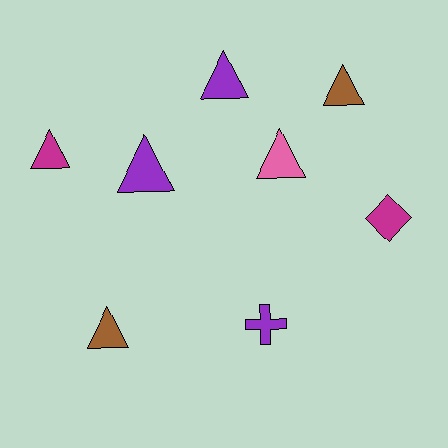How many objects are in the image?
There are 8 objects.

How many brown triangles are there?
There are 2 brown triangles.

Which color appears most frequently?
Purple, with 3 objects.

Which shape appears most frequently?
Triangle, with 6 objects.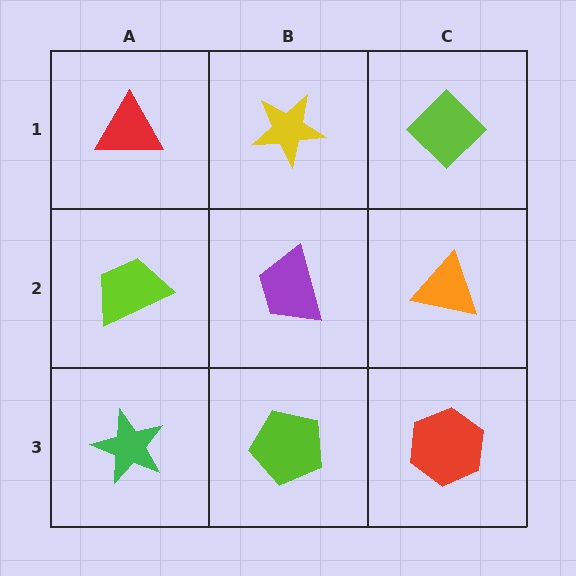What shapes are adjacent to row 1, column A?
A lime trapezoid (row 2, column A), a yellow star (row 1, column B).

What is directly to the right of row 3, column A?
A lime pentagon.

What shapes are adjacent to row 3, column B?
A purple trapezoid (row 2, column B), a green star (row 3, column A), a red hexagon (row 3, column C).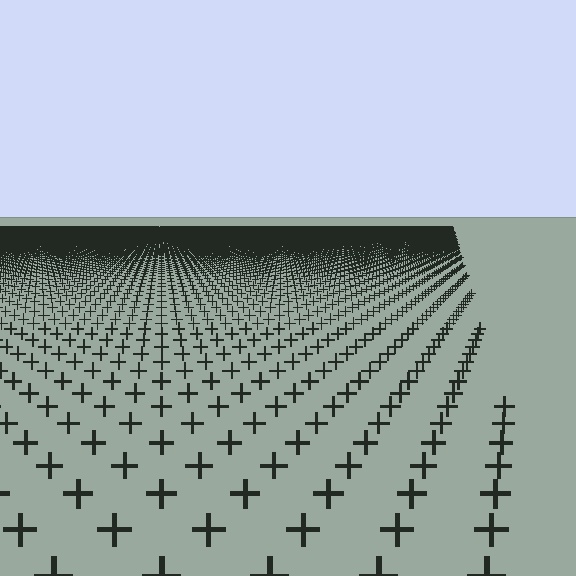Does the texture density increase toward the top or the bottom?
Density increases toward the top.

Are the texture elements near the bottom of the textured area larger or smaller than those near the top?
Larger. Near the bottom, elements are closer to the viewer and appear at a bigger on-screen size.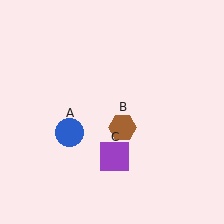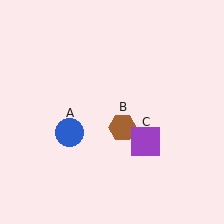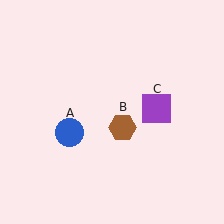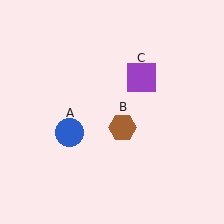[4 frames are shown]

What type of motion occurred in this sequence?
The purple square (object C) rotated counterclockwise around the center of the scene.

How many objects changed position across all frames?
1 object changed position: purple square (object C).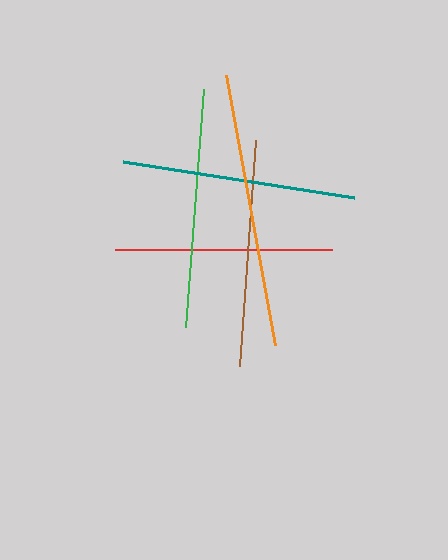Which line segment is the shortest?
The red line is the shortest at approximately 217 pixels.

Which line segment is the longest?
The orange line is the longest at approximately 275 pixels.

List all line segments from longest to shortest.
From longest to shortest: orange, green, teal, brown, red.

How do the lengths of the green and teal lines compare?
The green and teal lines are approximately the same length.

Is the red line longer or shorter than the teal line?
The teal line is longer than the red line.